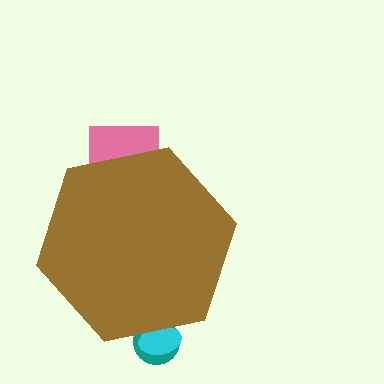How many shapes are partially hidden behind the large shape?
3 shapes are partially hidden.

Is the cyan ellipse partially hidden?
Yes, the cyan ellipse is partially hidden behind the brown hexagon.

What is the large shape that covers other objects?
A brown hexagon.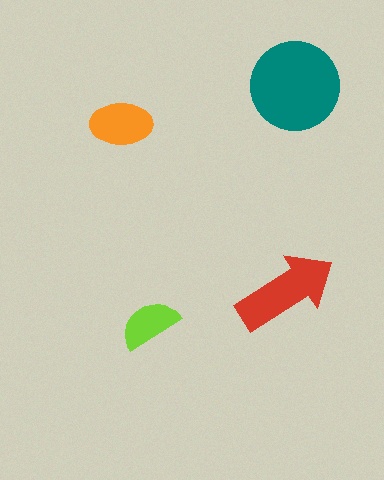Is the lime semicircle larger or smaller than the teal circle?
Smaller.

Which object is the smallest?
The lime semicircle.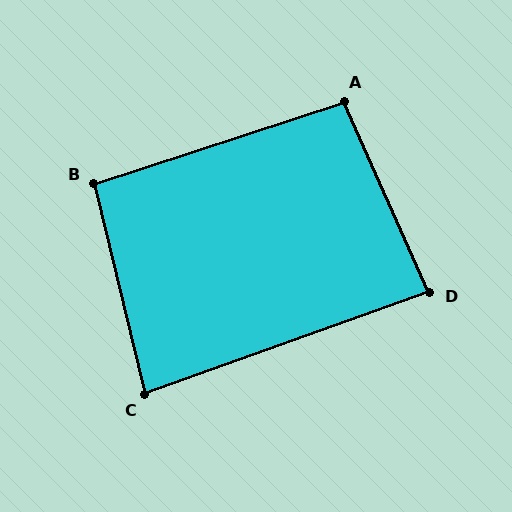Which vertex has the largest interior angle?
A, at approximately 96 degrees.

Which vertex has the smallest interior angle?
C, at approximately 84 degrees.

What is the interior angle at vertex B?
Approximately 95 degrees (approximately right).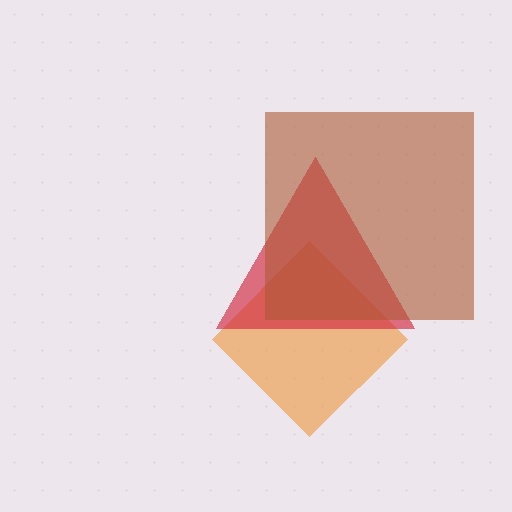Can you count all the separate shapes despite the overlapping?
Yes, there are 3 separate shapes.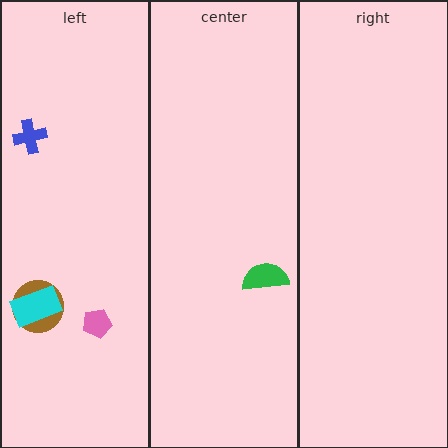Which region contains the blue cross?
The left region.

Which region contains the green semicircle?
The center region.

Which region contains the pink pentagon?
The left region.